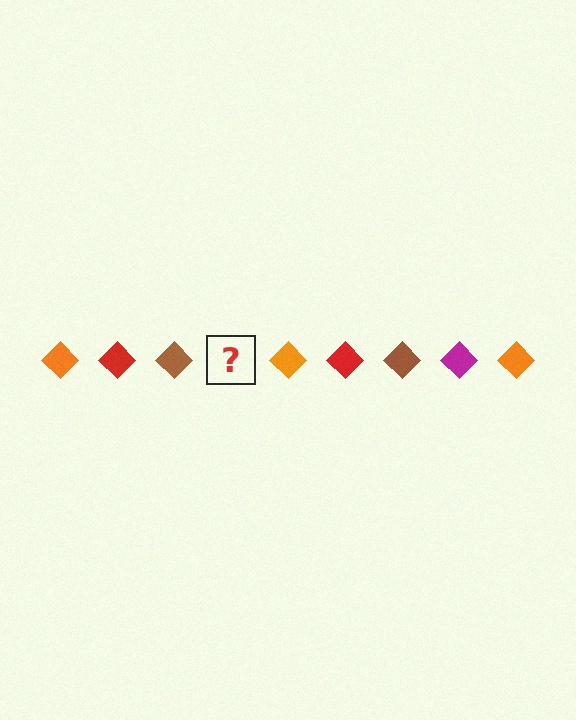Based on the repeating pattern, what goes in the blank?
The blank should be a magenta diamond.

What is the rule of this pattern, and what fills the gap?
The rule is that the pattern cycles through orange, red, brown, magenta diamonds. The gap should be filled with a magenta diamond.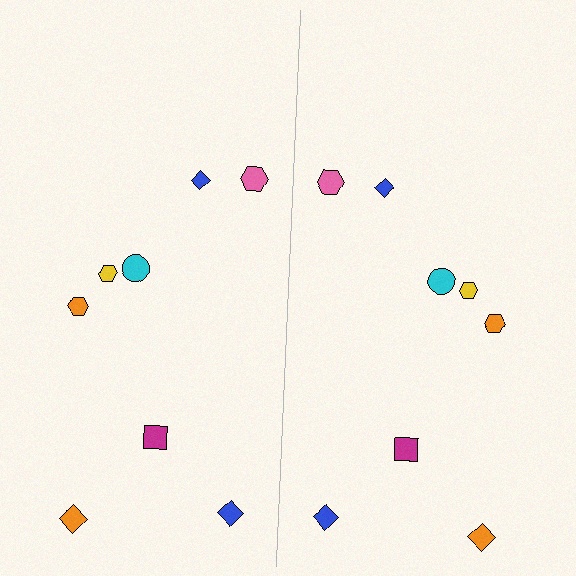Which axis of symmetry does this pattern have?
The pattern has a vertical axis of symmetry running through the center of the image.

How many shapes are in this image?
There are 16 shapes in this image.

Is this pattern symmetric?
Yes, this pattern has bilateral (reflection) symmetry.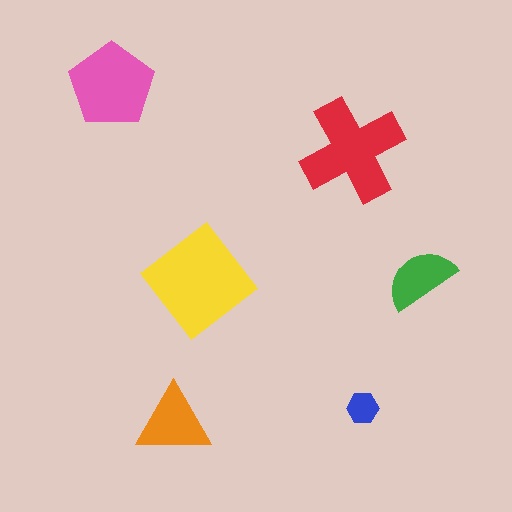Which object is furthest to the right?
The green semicircle is rightmost.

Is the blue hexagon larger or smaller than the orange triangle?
Smaller.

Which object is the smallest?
The blue hexagon.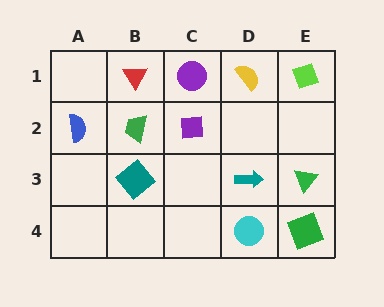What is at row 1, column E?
A lime diamond.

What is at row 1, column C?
A purple circle.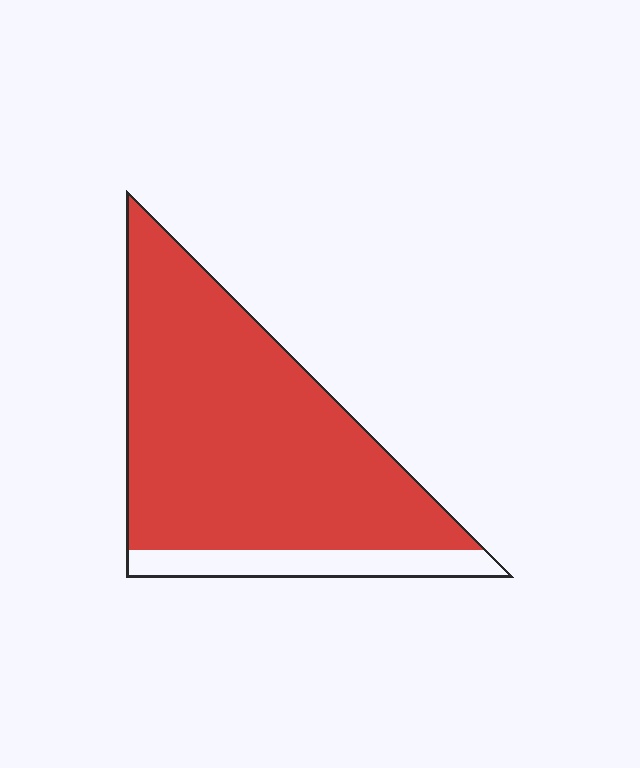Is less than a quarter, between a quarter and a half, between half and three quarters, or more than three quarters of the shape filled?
More than three quarters.